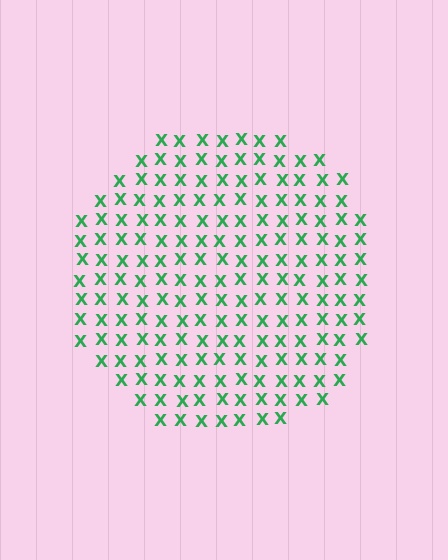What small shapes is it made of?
It is made of small letter X's.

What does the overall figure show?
The overall figure shows a circle.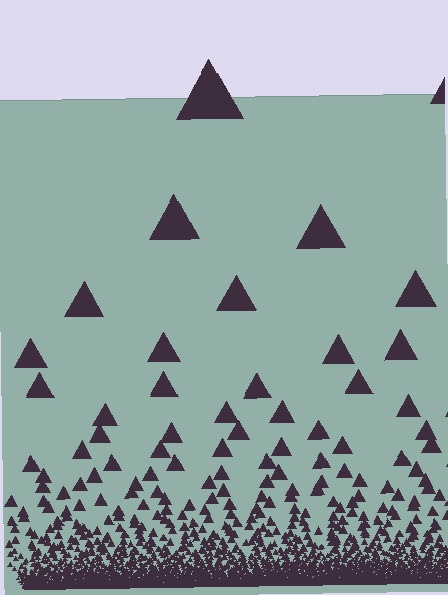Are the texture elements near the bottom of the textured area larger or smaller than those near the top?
Smaller. The gradient is inverted — elements near the bottom are smaller and denser.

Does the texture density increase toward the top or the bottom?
Density increases toward the bottom.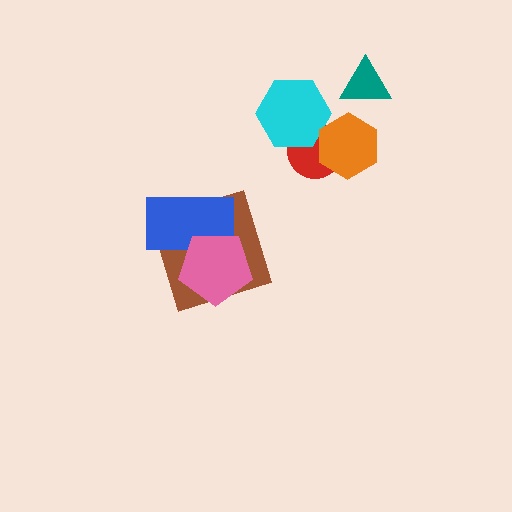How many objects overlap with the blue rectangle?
2 objects overlap with the blue rectangle.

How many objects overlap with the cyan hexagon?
2 objects overlap with the cyan hexagon.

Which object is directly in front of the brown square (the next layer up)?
The blue rectangle is directly in front of the brown square.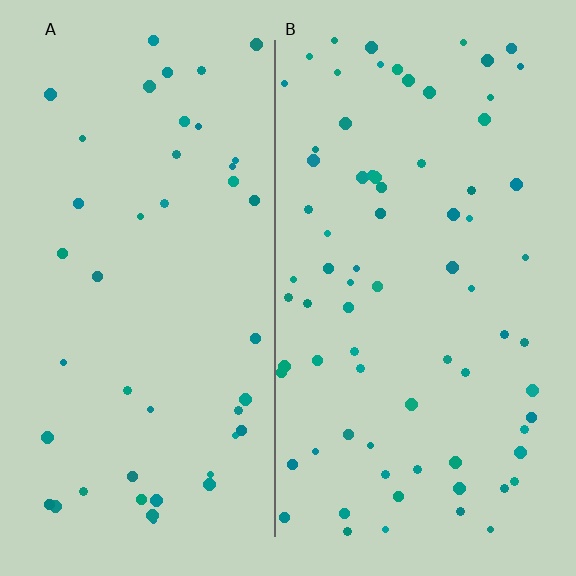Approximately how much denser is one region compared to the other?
Approximately 1.7× — region B over region A.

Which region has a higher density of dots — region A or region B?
B (the right).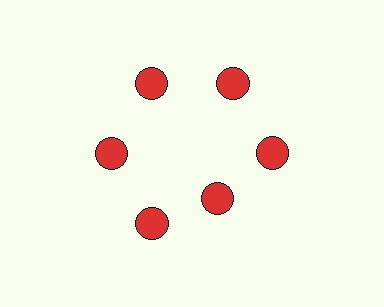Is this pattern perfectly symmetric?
No. The 6 red circles are arranged in a ring, but one element near the 5 o'clock position is pulled inward toward the center, breaking the 6-fold rotational symmetry.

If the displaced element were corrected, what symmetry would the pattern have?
It would have 6-fold rotational symmetry — the pattern would map onto itself every 60 degrees.